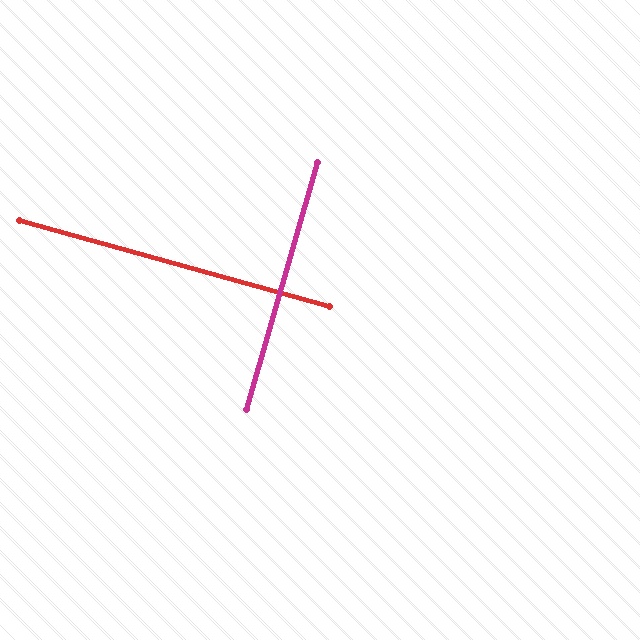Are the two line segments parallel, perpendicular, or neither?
Perpendicular — they meet at approximately 90°.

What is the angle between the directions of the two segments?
Approximately 90 degrees.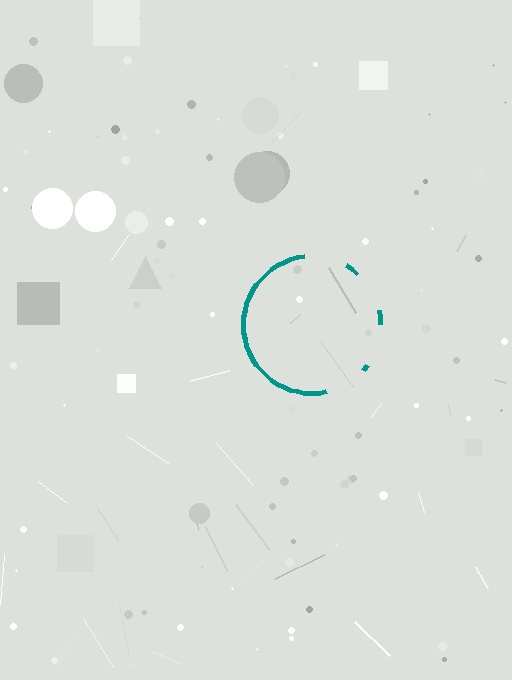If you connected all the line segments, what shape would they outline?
They would outline a circle.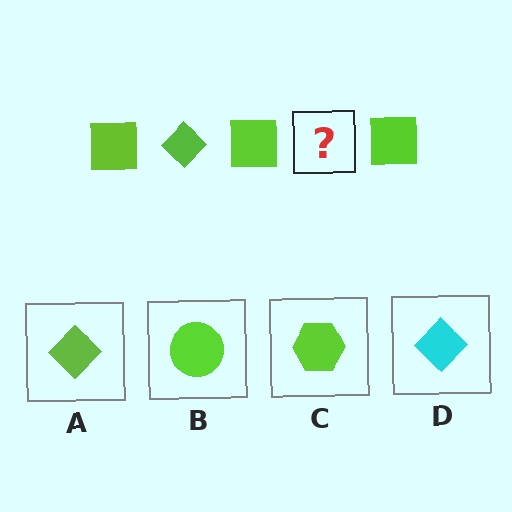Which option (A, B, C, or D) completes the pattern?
A.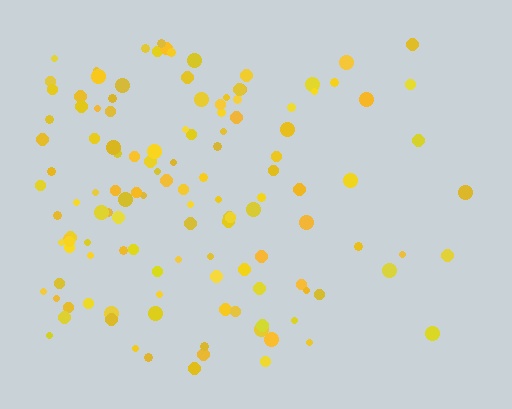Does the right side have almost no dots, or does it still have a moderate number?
Still a moderate number, just noticeably fewer than the left.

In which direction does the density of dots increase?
From right to left, with the left side densest.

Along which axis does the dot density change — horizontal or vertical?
Horizontal.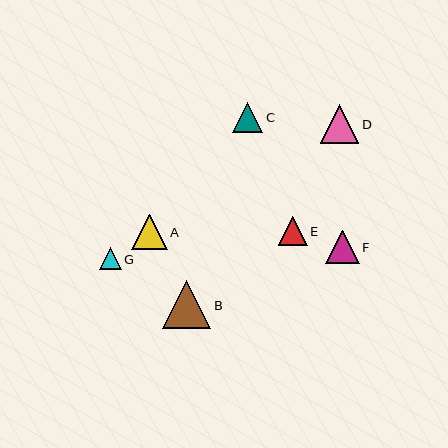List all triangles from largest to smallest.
From largest to smallest: B, D, A, F, C, E, G.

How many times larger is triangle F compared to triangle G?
Triangle F is approximately 1.6 times the size of triangle G.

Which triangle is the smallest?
Triangle G is the smallest with a size of approximately 22 pixels.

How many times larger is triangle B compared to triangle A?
Triangle B is approximately 1.4 times the size of triangle A.